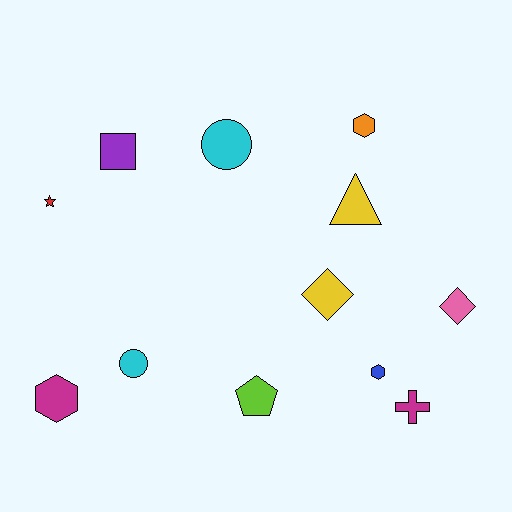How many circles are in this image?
There are 2 circles.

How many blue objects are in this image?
There is 1 blue object.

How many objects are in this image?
There are 12 objects.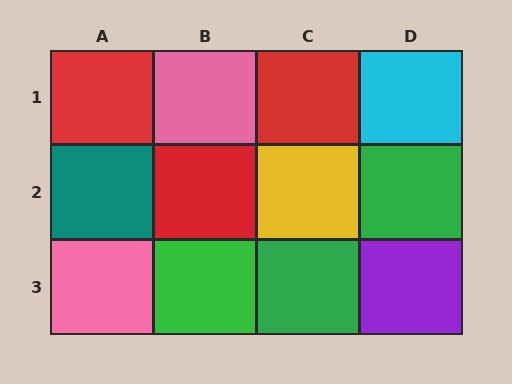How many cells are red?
3 cells are red.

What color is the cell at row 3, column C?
Green.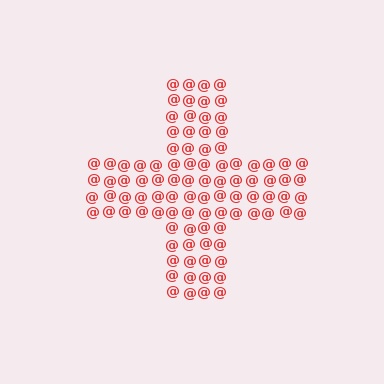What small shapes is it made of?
It is made of small at signs.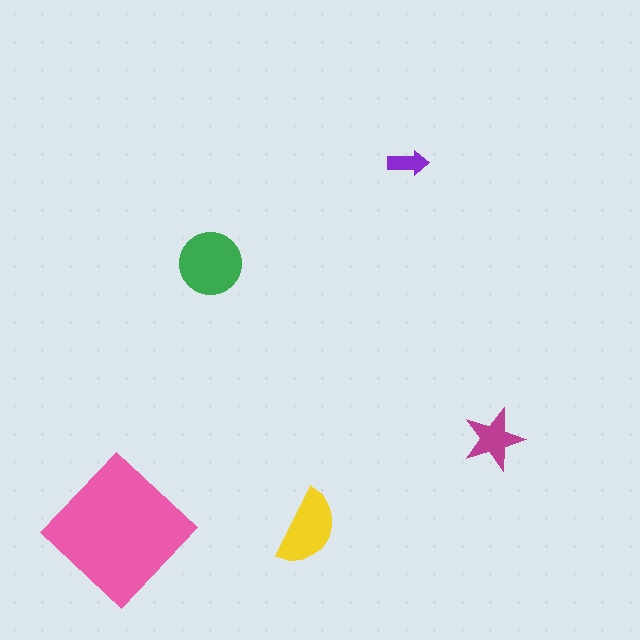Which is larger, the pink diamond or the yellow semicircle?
The pink diamond.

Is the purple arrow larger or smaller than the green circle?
Smaller.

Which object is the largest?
The pink diamond.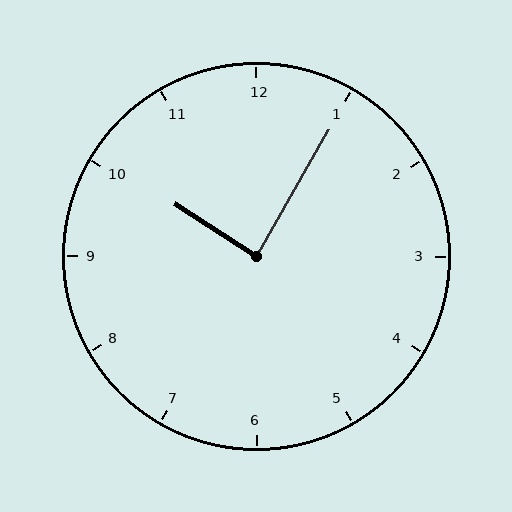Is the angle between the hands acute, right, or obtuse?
It is right.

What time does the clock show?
10:05.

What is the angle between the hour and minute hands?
Approximately 88 degrees.